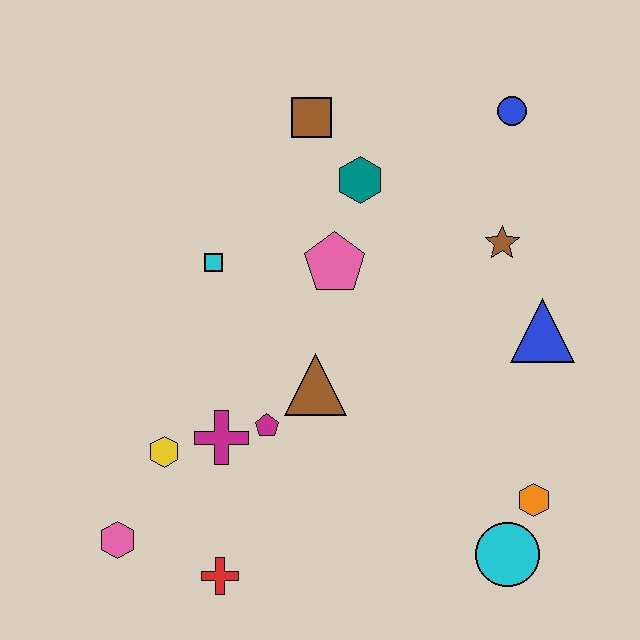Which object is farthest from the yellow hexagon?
The blue circle is farthest from the yellow hexagon.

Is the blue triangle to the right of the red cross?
Yes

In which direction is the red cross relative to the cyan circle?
The red cross is to the left of the cyan circle.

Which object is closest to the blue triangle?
The brown star is closest to the blue triangle.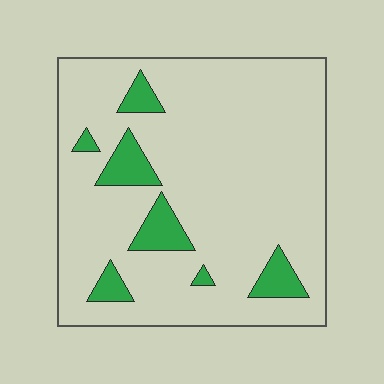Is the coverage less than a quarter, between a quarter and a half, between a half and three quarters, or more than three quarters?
Less than a quarter.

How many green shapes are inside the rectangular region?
7.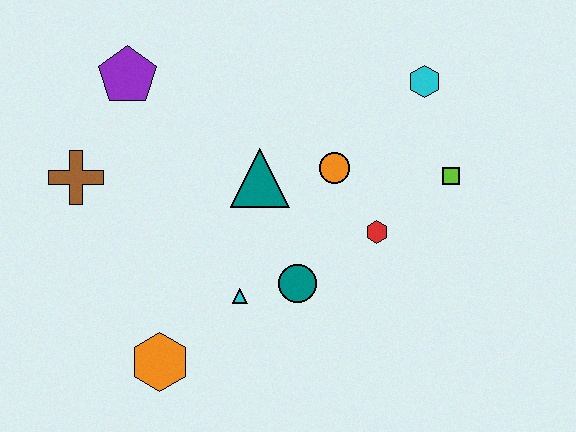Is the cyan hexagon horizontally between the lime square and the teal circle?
Yes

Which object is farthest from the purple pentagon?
The lime square is farthest from the purple pentagon.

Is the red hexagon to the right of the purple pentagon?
Yes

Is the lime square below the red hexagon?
No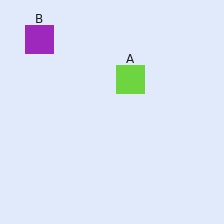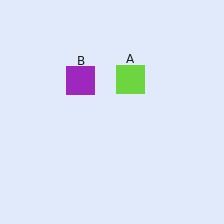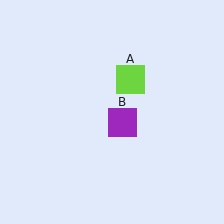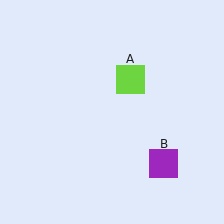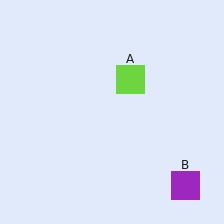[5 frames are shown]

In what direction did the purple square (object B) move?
The purple square (object B) moved down and to the right.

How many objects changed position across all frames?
1 object changed position: purple square (object B).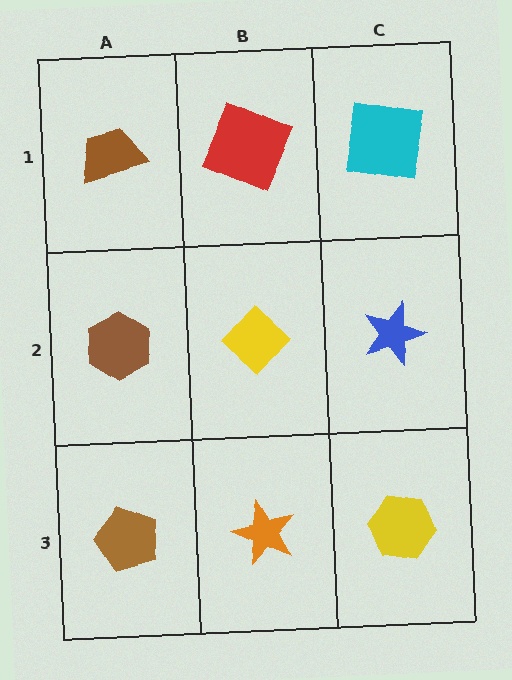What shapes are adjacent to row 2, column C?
A cyan square (row 1, column C), a yellow hexagon (row 3, column C), a yellow diamond (row 2, column B).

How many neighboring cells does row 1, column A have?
2.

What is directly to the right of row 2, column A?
A yellow diamond.